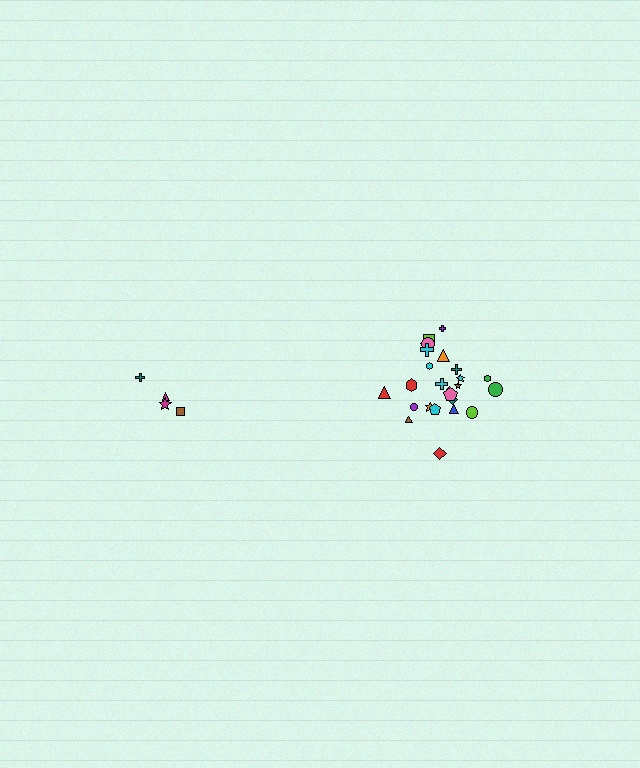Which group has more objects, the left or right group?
The right group.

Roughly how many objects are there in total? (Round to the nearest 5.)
Roughly 30 objects in total.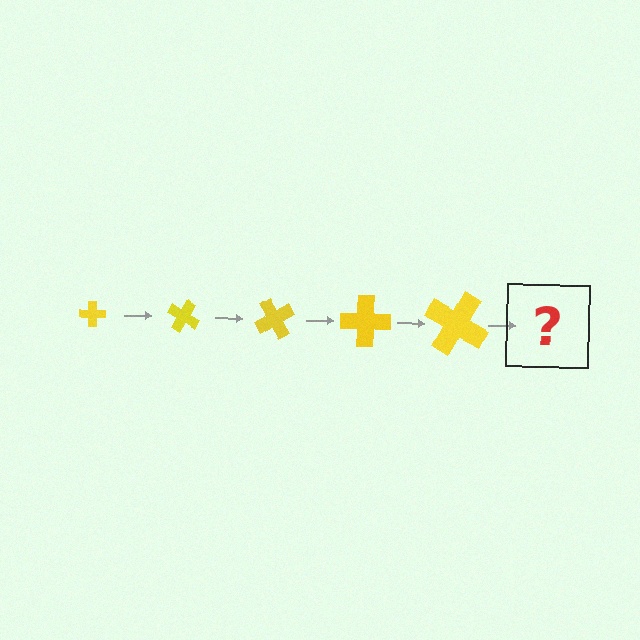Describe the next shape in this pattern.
It should be a cross, larger than the previous one and rotated 150 degrees from the start.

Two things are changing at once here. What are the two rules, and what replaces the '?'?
The two rules are that the cross grows larger each step and it rotates 30 degrees each step. The '?' should be a cross, larger than the previous one and rotated 150 degrees from the start.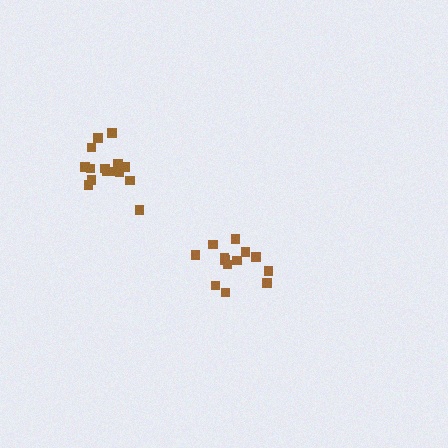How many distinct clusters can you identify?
There are 2 distinct clusters.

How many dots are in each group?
Group 1: 14 dots, Group 2: 15 dots (29 total).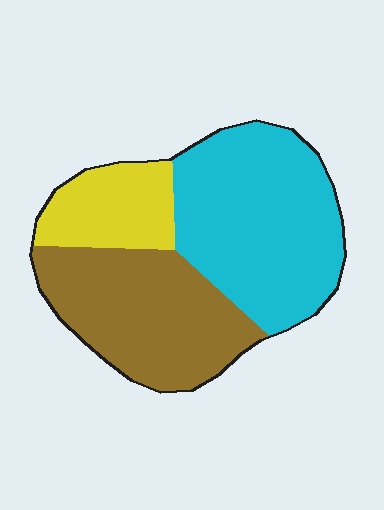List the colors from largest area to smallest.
From largest to smallest: cyan, brown, yellow.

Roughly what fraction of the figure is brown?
Brown takes up about three eighths (3/8) of the figure.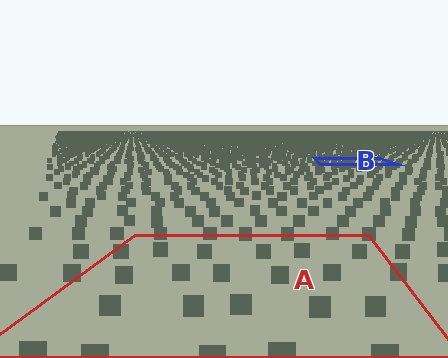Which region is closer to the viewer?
Region A is closer. The texture elements there are larger and more spread out.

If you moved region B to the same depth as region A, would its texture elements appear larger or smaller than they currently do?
They would appear larger. At a closer depth, the same texture elements are projected at a bigger on-screen size.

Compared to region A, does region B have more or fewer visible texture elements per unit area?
Region B has more texture elements per unit area — they are packed more densely because it is farther away.